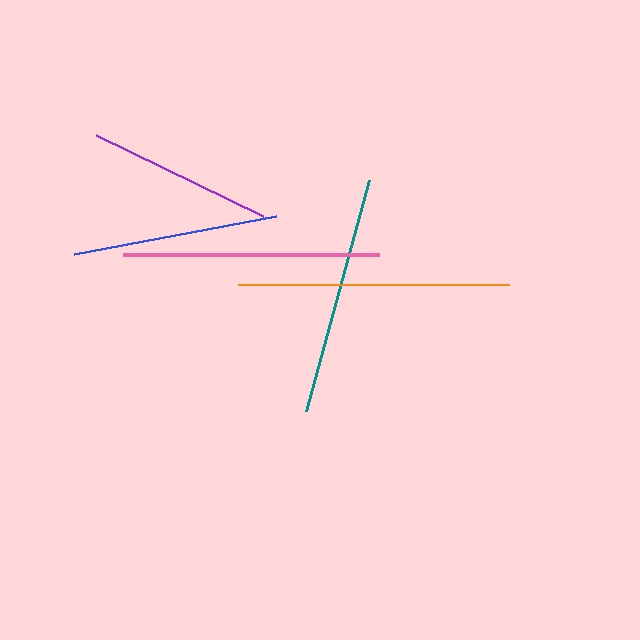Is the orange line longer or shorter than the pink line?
The orange line is longer than the pink line.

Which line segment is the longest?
The orange line is the longest at approximately 271 pixels.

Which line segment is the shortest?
The purple line is the shortest at approximately 185 pixels.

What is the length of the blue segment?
The blue segment is approximately 205 pixels long.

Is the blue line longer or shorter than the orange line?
The orange line is longer than the blue line.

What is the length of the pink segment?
The pink segment is approximately 256 pixels long.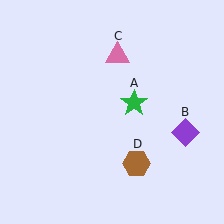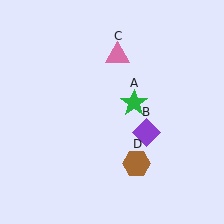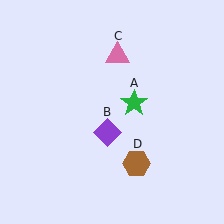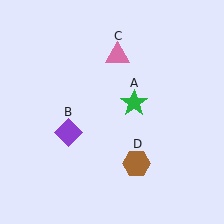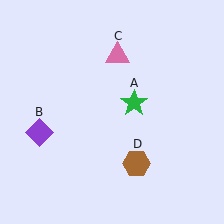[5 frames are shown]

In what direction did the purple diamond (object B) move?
The purple diamond (object B) moved left.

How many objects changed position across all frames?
1 object changed position: purple diamond (object B).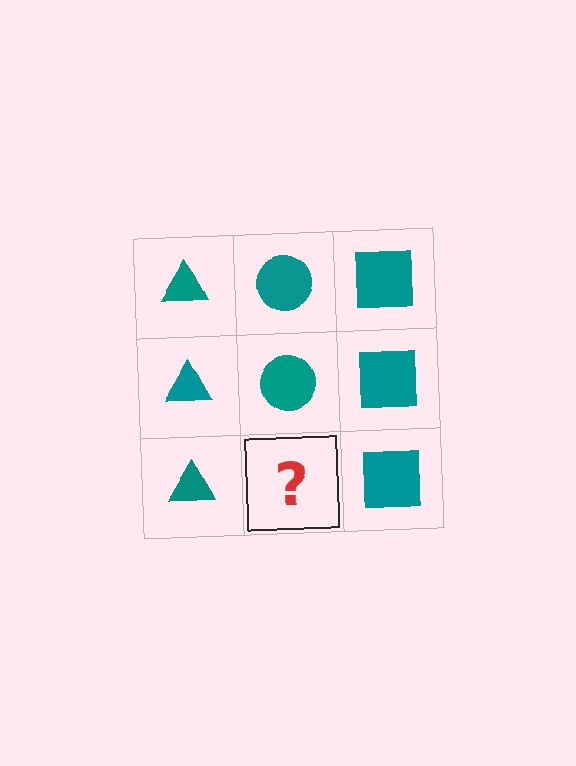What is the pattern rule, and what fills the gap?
The rule is that each column has a consistent shape. The gap should be filled with a teal circle.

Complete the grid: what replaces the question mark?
The question mark should be replaced with a teal circle.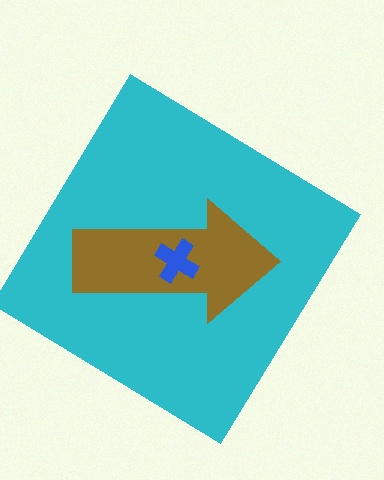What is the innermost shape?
The blue cross.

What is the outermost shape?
The cyan diamond.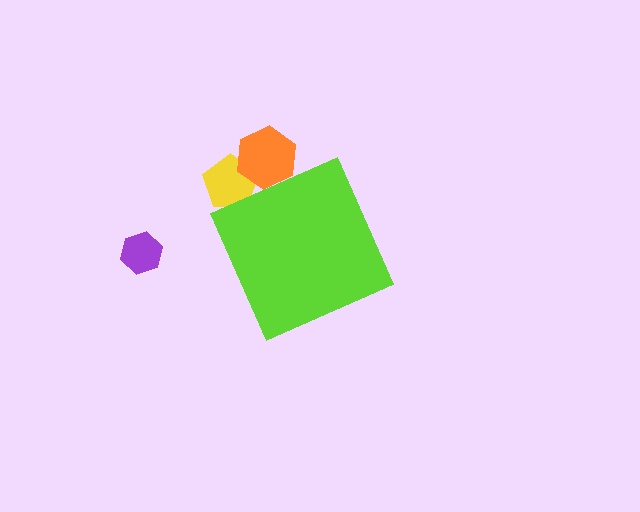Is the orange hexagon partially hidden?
Yes, the orange hexagon is partially hidden behind the lime diamond.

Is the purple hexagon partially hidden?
No, the purple hexagon is fully visible.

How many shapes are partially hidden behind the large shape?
2 shapes are partially hidden.